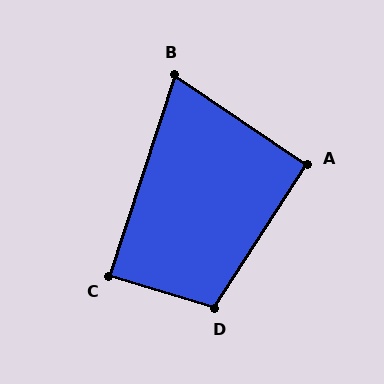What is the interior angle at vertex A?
Approximately 91 degrees (approximately right).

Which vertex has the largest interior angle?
D, at approximately 106 degrees.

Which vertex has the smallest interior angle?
B, at approximately 74 degrees.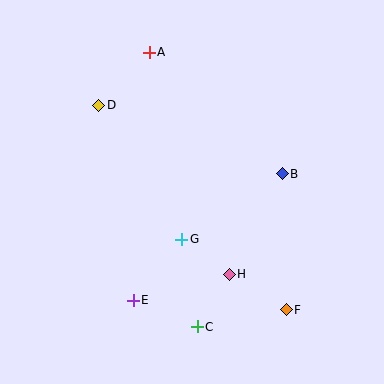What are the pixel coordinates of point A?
Point A is at (149, 52).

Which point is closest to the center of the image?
Point G at (182, 239) is closest to the center.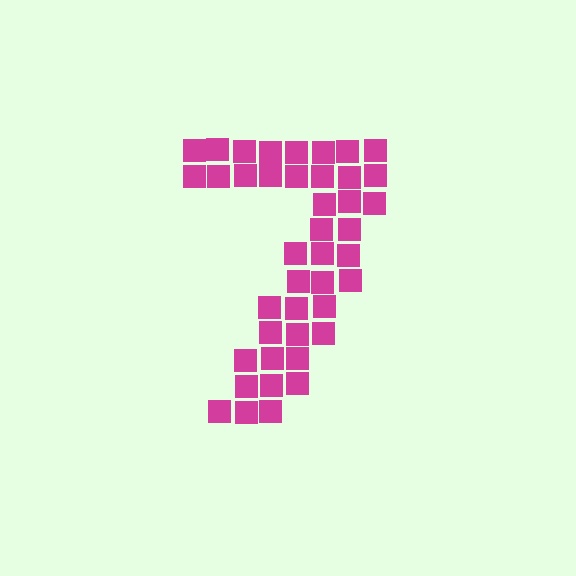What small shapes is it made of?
It is made of small squares.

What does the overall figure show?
The overall figure shows the digit 7.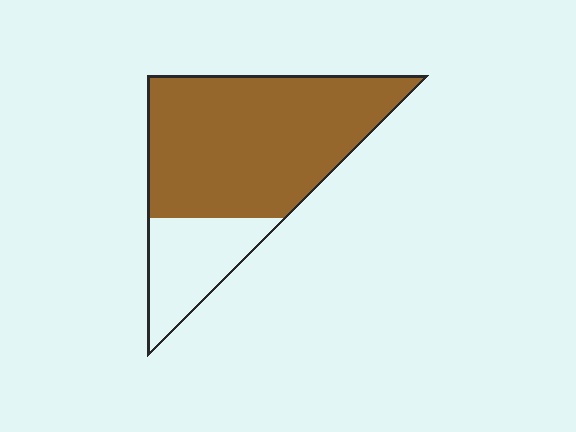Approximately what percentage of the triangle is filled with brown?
Approximately 75%.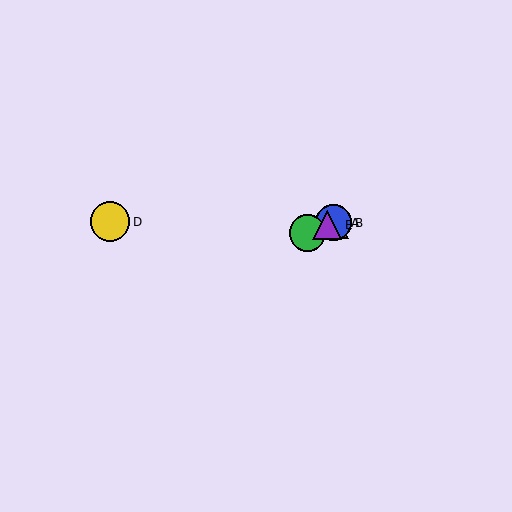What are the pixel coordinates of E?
Object E is at (327, 225).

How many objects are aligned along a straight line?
4 objects (A, B, C, E) are aligned along a straight line.